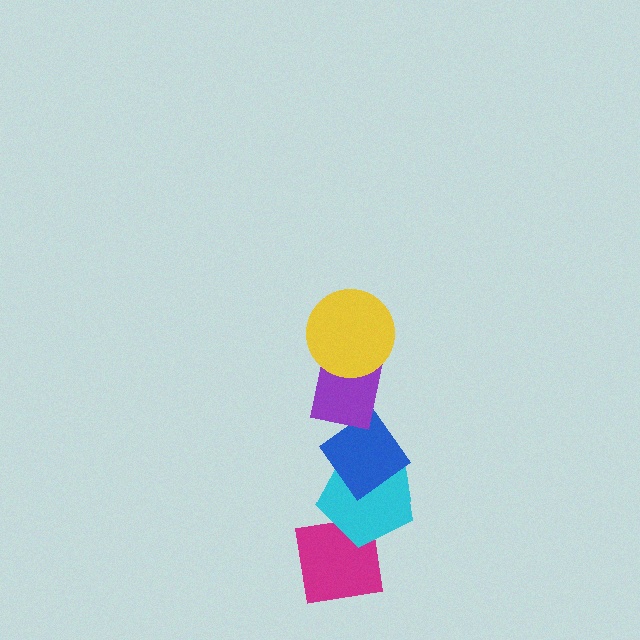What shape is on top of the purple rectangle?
The yellow circle is on top of the purple rectangle.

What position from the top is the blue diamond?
The blue diamond is 3rd from the top.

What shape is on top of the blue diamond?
The purple rectangle is on top of the blue diamond.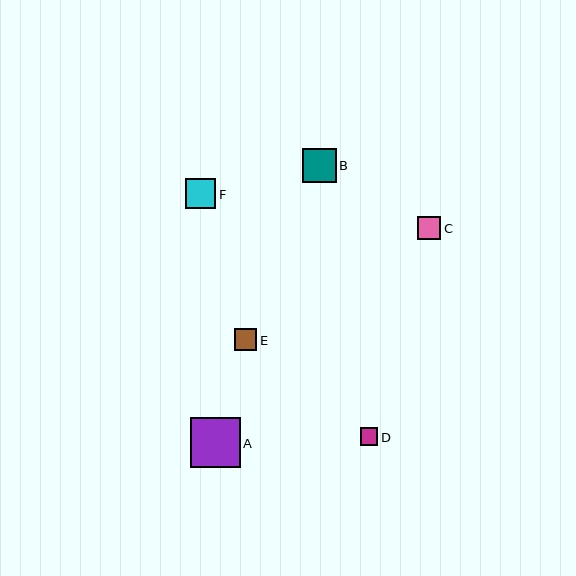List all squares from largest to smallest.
From largest to smallest: A, B, F, C, E, D.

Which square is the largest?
Square A is the largest with a size of approximately 50 pixels.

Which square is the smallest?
Square D is the smallest with a size of approximately 18 pixels.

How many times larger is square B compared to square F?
Square B is approximately 1.1 times the size of square F.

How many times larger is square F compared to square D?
Square F is approximately 1.7 times the size of square D.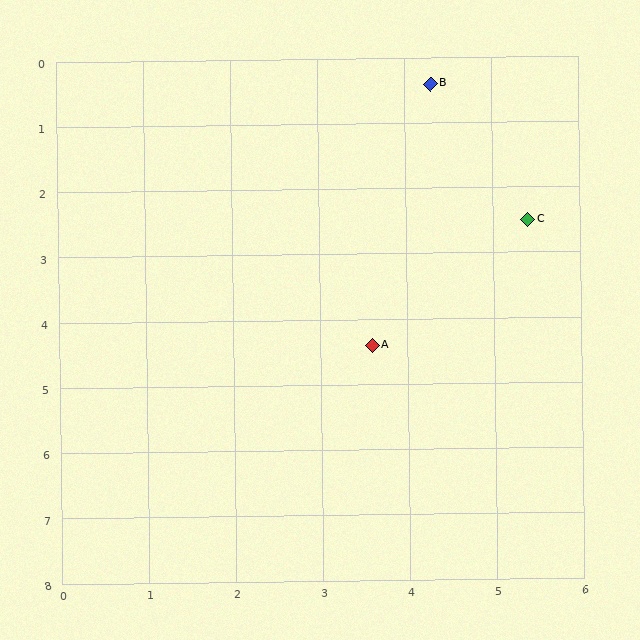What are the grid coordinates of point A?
Point A is at approximately (3.6, 4.4).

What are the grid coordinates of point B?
Point B is at approximately (4.3, 0.4).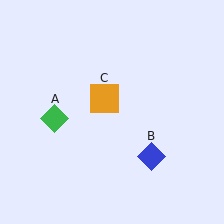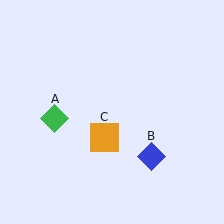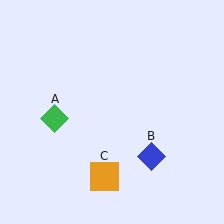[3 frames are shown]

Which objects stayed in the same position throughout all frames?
Green diamond (object A) and blue diamond (object B) remained stationary.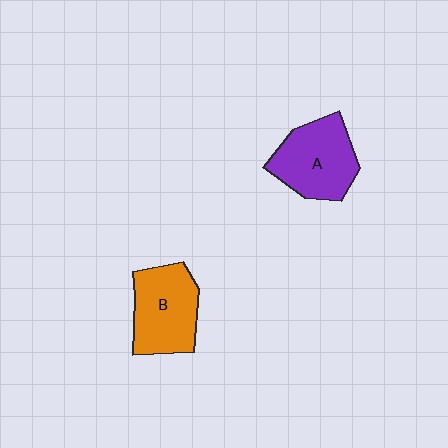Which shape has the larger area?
Shape A (purple).